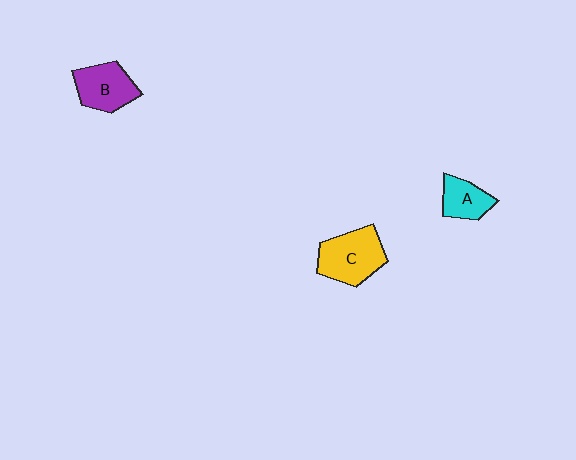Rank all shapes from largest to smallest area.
From largest to smallest: C (yellow), B (purple), A (cyan).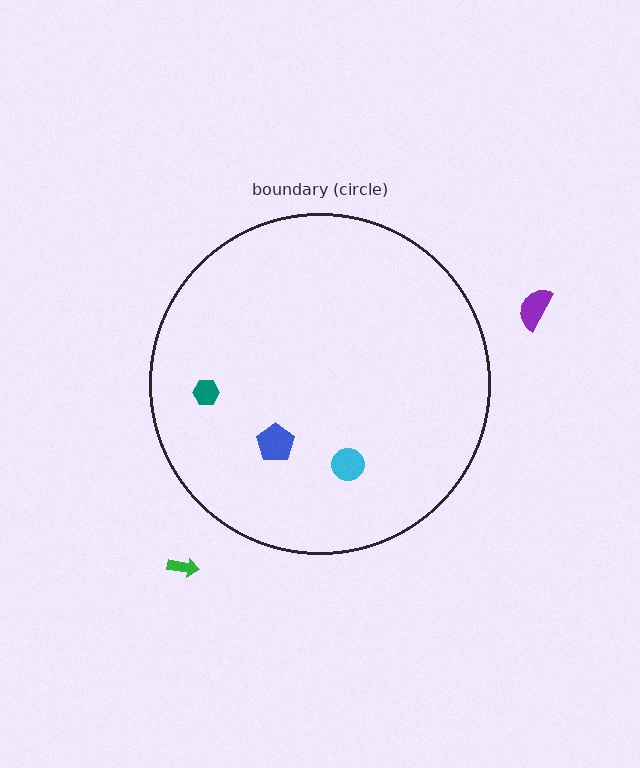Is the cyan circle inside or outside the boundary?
Inside.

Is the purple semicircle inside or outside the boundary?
Outside.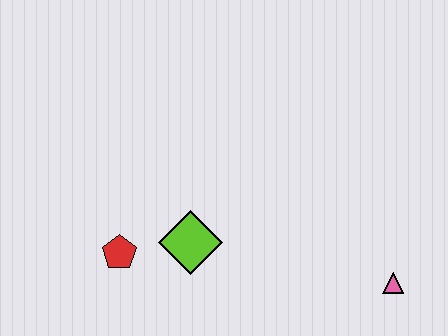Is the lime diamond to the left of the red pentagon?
No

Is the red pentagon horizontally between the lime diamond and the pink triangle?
No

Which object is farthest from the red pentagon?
The pink triangle is farthest from the red pentagon.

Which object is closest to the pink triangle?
The lime diamond is closest to the pink triangle.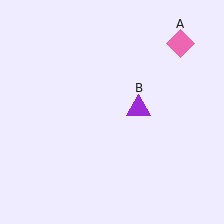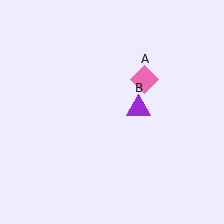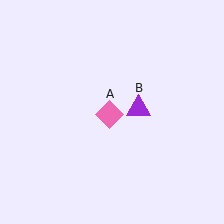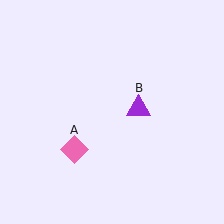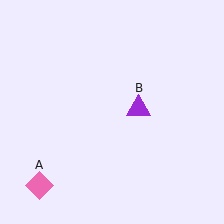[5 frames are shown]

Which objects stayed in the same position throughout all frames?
Purple triangle (object B) remained stationary.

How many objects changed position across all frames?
1 object changed position: pink diamond (object A).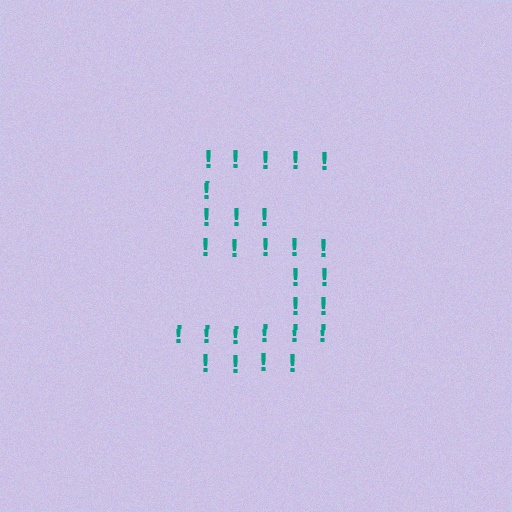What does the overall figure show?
The overall figure shows the digit 5.